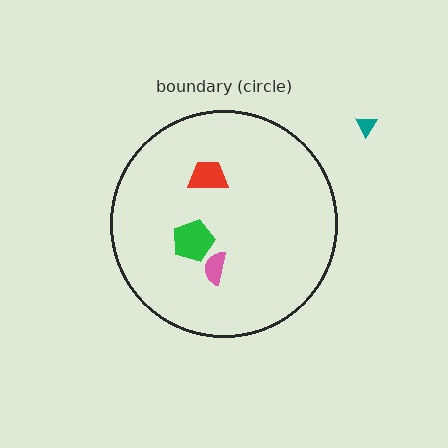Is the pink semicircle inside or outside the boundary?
Inside.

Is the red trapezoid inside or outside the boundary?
Inside.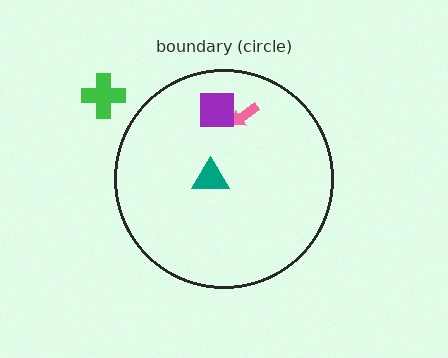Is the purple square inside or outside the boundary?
Inside.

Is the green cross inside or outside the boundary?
Outside.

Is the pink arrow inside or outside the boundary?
Inside.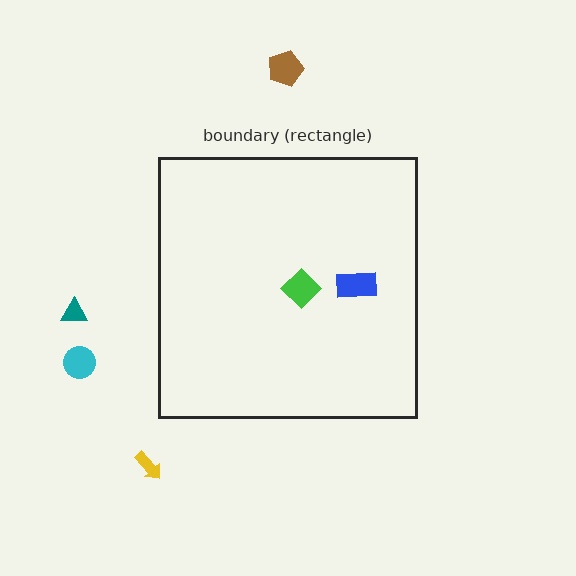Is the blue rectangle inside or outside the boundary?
Inside.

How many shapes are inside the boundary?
2 inside, 4 outside.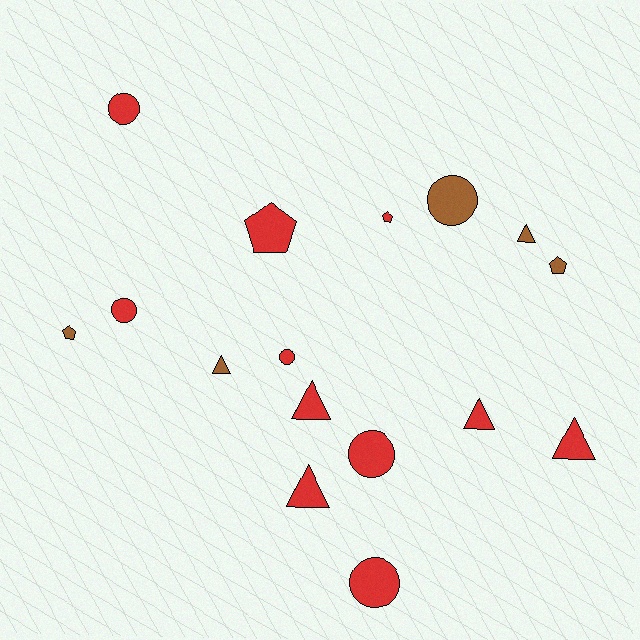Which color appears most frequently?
Red, with 11 objects.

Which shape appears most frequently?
Triangle, with 6 objects.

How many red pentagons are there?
There are 2 red pentagons.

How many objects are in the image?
There are 16 objects.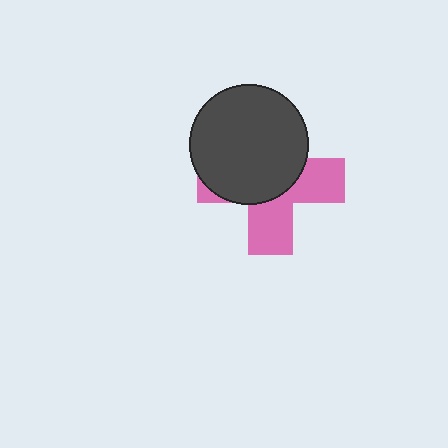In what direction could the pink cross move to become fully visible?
The pink cross could move toward the lower-right. That would shift it out from behind the dark gray circle entirely.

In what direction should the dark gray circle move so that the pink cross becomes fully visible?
The dark gray circle should move toward the upper-left. That is the shortest direction to clear the overlap and leave the pink cross fully visible.